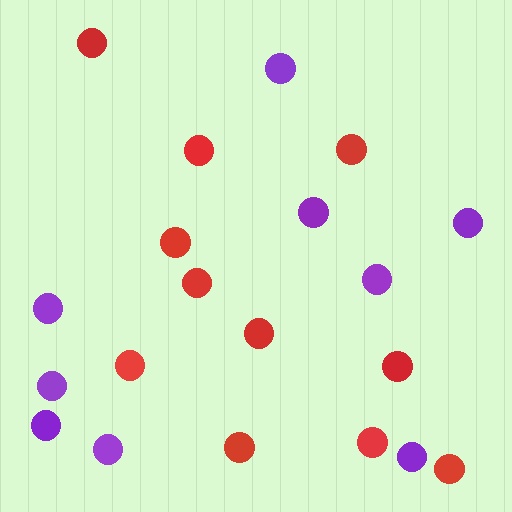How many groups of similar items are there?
There are 2 groups: one group of purple circles (9) and one group of red circles (11).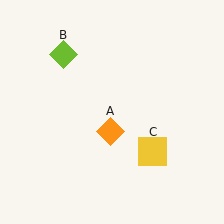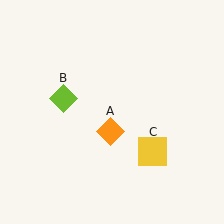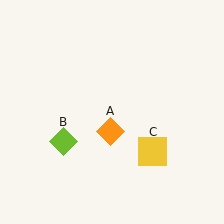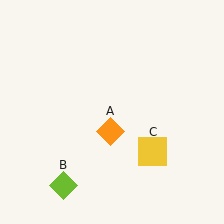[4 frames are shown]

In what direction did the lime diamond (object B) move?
The lime diamond (object B) moved down.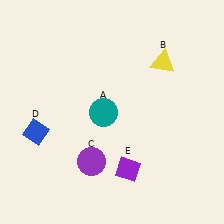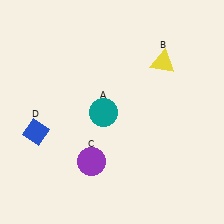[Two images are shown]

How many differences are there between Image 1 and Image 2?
There is 1 difference between the two images.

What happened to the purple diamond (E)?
The purple diamond (E) was removed in Image 2. It was in the bottom-right area of Image 1.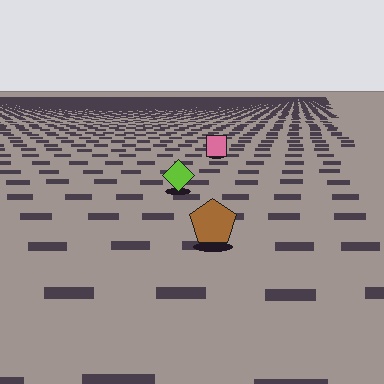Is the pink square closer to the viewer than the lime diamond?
No. The lime diamond is closer — you can tell from the texture gradient: the ground texture is coarser near it.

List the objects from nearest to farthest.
From nearest to farthest: the brown pentagon, the lime diamond, the pink square.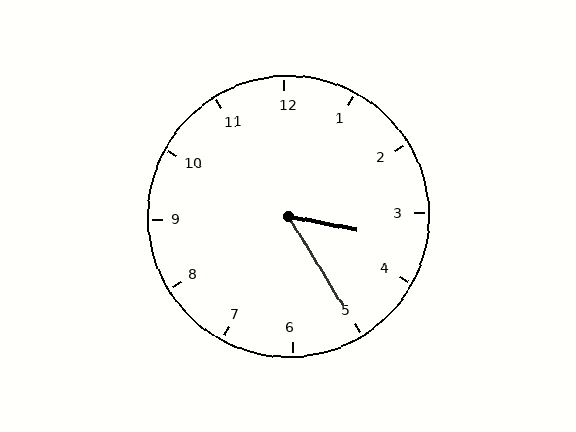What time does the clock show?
3:25.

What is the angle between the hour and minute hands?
Approximately 48 degrees.